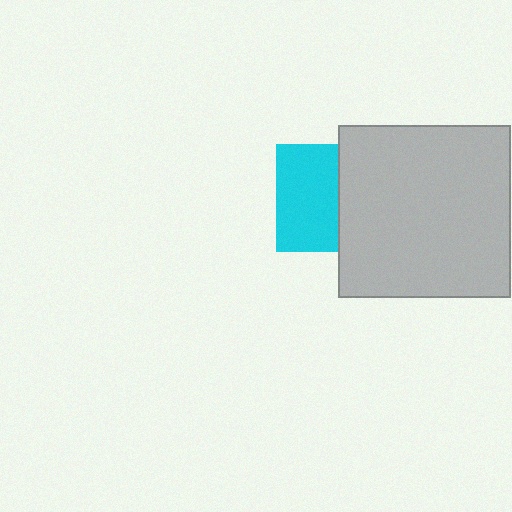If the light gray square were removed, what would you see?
You would see the complete cyan square.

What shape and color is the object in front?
The object in front is a light gray square.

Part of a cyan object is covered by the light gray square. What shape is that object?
It is a square.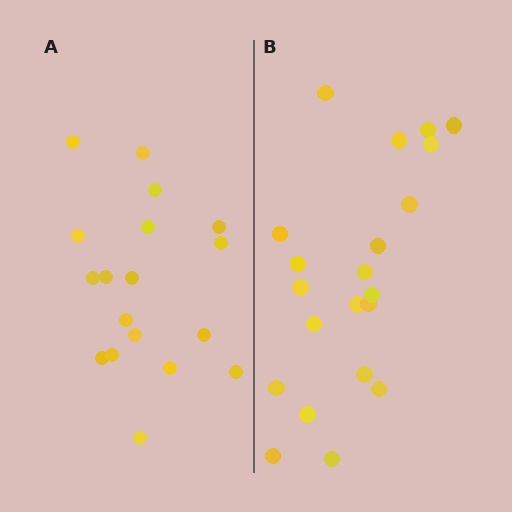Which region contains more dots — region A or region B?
Region B (the right region) has more dots.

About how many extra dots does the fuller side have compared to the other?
Region B has just a few more — roughly 2 or 3 more dots than region A.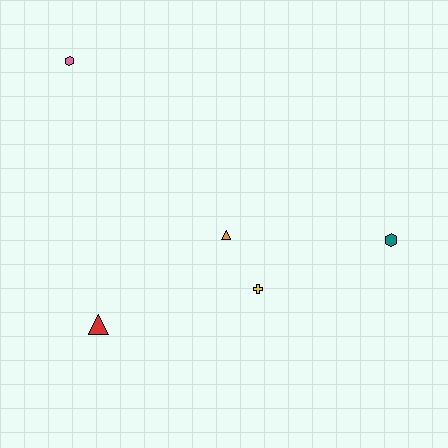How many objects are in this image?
There are 5 objects.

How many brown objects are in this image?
There are no brown objects.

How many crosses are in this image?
There is 1 cross.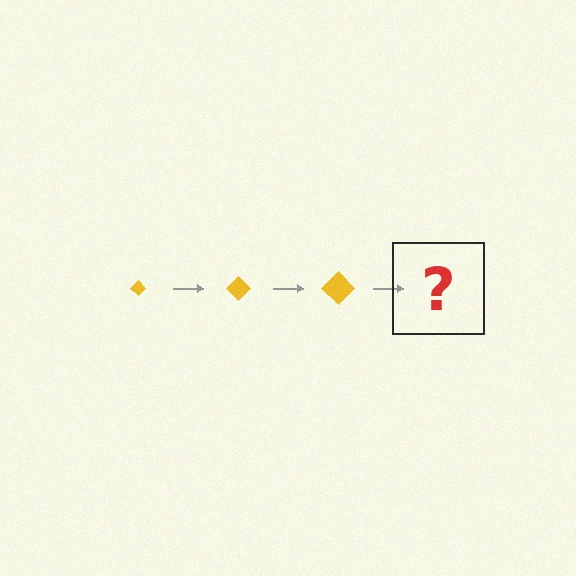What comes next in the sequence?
The next element should be a yellow diamond, larger than the previous one.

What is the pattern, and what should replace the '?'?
The pattern is that the diamond gets progressively larger each step. The '?' should be a yellow diamond, larger than the previous one.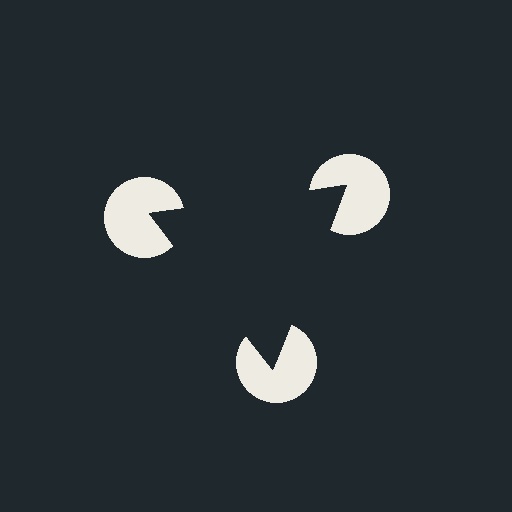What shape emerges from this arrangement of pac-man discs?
An illusory triangle — its edges are inferred from the aligned wedge cuts in the pac-man discs, not physically drawn.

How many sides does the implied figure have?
3 sides.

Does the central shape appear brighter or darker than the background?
It typically appears slightly darker than the background, even though no actual brightness change is drawn.